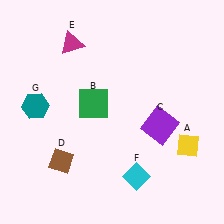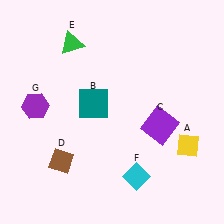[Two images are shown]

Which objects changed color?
B changed from green to teal. E changed from magenta to green. G changed from teal to purple.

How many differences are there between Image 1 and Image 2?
There are 3 differences between the two images.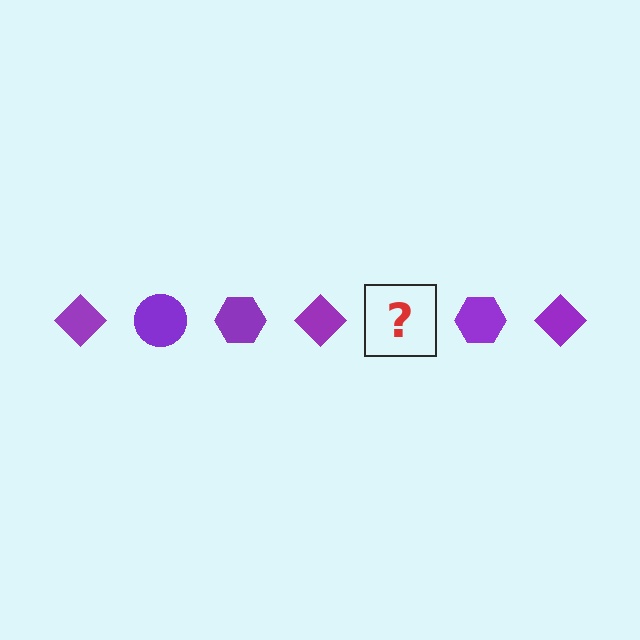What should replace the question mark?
The question mark should be replaced with a purple circle.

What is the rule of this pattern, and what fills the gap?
The rule is that the pattern cycles through diamond, circle, hexagon shapes in purple. The gap should be filled with a purple circle.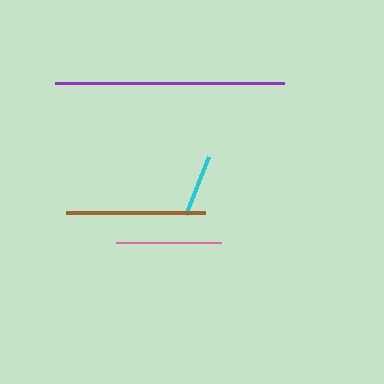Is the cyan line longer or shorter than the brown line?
The brown line is longer than the cyan line.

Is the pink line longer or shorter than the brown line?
The brown line is longer than the pink line.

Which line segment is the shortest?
The cyan line is the shortest at approximately 63 pixels.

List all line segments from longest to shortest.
From longest to shortest: purple, brown, pink, cyan.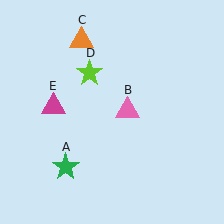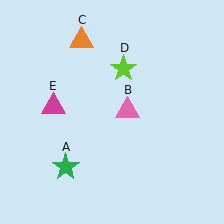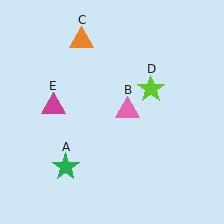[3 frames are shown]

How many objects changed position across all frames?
1 object changed position: lime star (object D).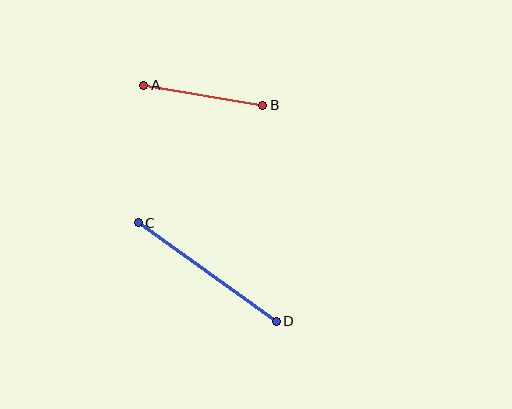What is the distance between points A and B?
The distance is approximately 120 pixels.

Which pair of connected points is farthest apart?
Points C and D are farthest apart.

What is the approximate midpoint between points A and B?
The midpoint is at approximately (203, 95) pixels.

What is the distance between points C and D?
The distance is approximately 169 pixels.